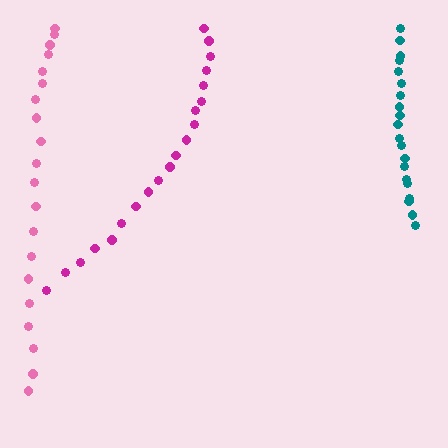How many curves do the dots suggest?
There are 3 distinct paths.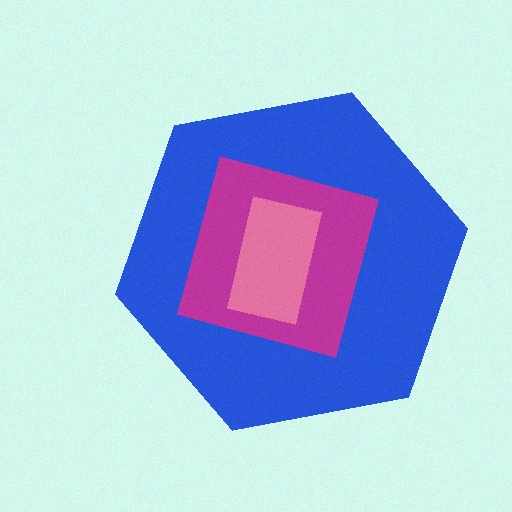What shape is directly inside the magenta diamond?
The pink rectangle.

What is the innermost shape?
The pink rectangle.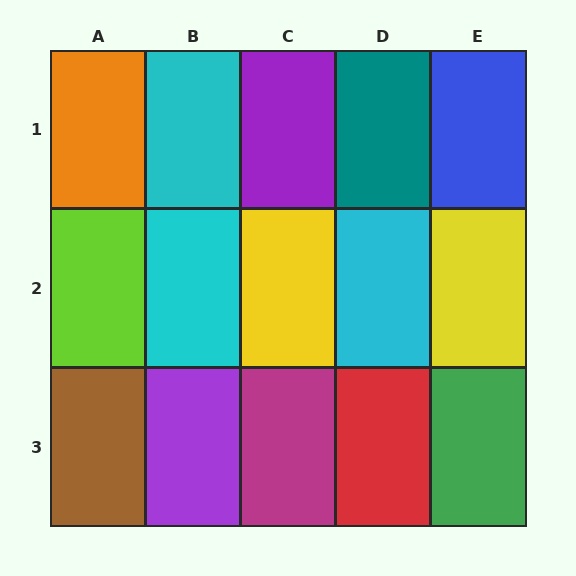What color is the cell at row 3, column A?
Brown.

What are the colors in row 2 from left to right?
Lime, cyan, yellow, cyan, yellow.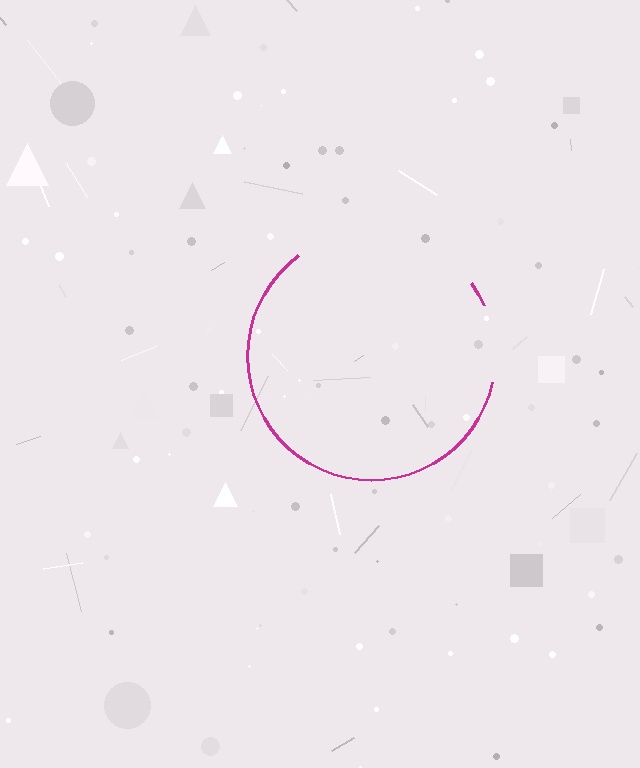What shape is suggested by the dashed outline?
The dashed outline suggests a circle.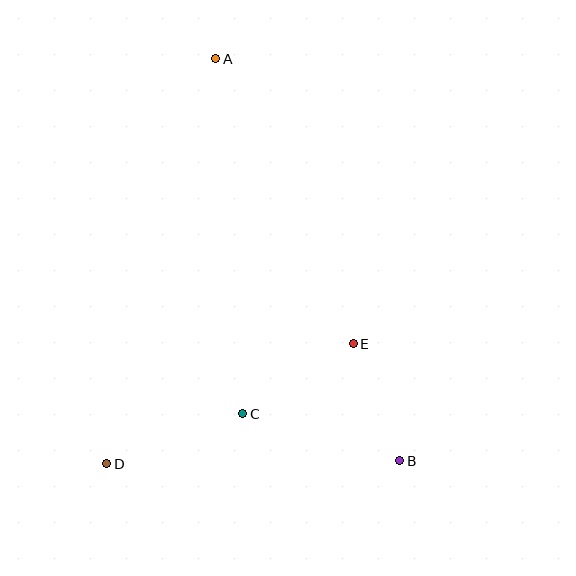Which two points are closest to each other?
Points B and E are closest to each other.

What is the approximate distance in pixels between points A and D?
The distance between A and D is approximately 420 pixels.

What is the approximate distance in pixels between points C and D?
The distance between C and D is approximately 145 pixels.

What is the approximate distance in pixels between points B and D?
The distance between B and D is approximately 293 pixels.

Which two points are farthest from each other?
Points A and B are farthest from each other.